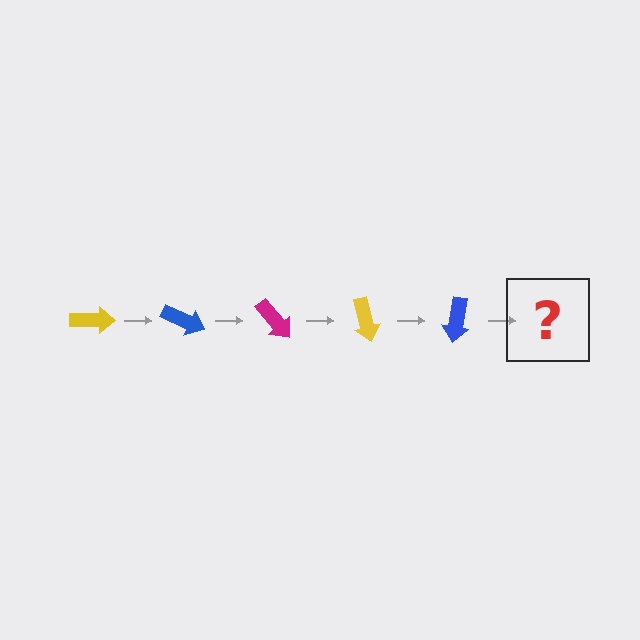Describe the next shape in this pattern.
It should be a magenta arrow, rotated 125 degrees from the start.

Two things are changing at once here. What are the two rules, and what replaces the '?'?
The two rules are that it rotates 25 degrees each step and the color cycles through yellow, blue, and magenta. The '?' should be a magenta arrow, rotated 125 degrees from the start.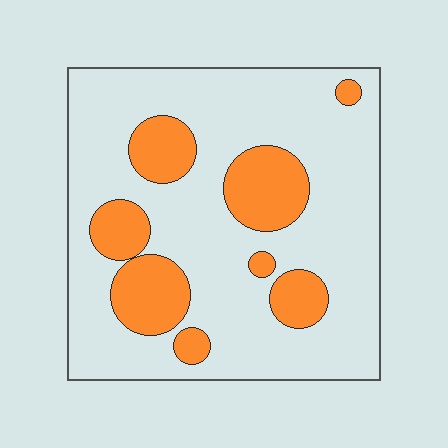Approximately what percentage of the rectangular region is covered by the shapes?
Approximately 25%.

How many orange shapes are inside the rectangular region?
8.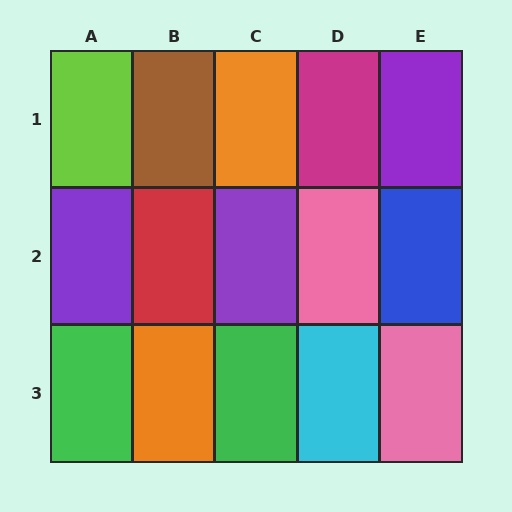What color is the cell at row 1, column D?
Magenta.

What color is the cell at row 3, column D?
Cyan.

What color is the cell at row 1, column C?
Orange.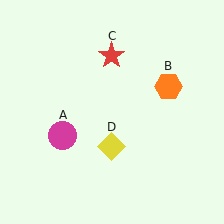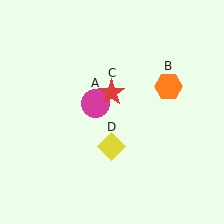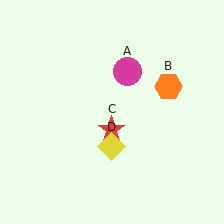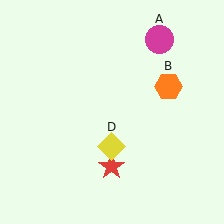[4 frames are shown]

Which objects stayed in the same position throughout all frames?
Orange hexagon (object B) and yellow diamond (object D) remained stationary.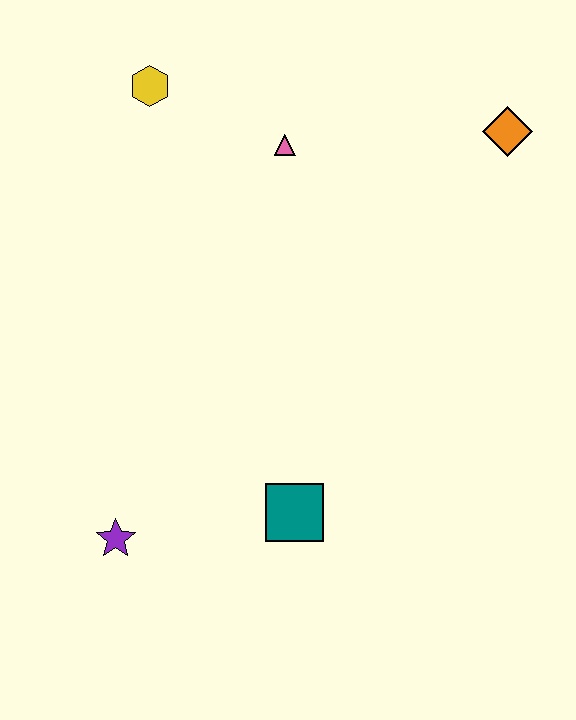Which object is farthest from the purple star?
The orange diamond is farthest from the purple star.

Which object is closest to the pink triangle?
The yellow hexagon is closest to the pink triangle.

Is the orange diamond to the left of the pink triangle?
No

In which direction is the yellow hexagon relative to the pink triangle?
The yellow hexagon is to the left of the pink triangle.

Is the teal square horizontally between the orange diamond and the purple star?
Yes